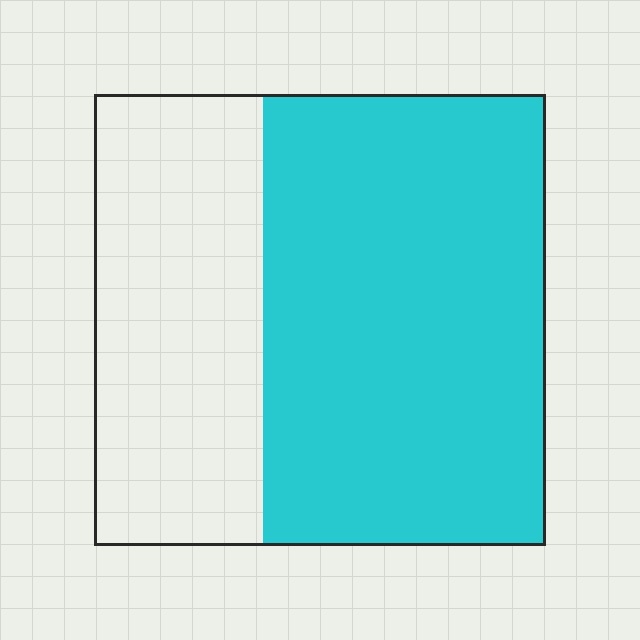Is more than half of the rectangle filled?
Yes.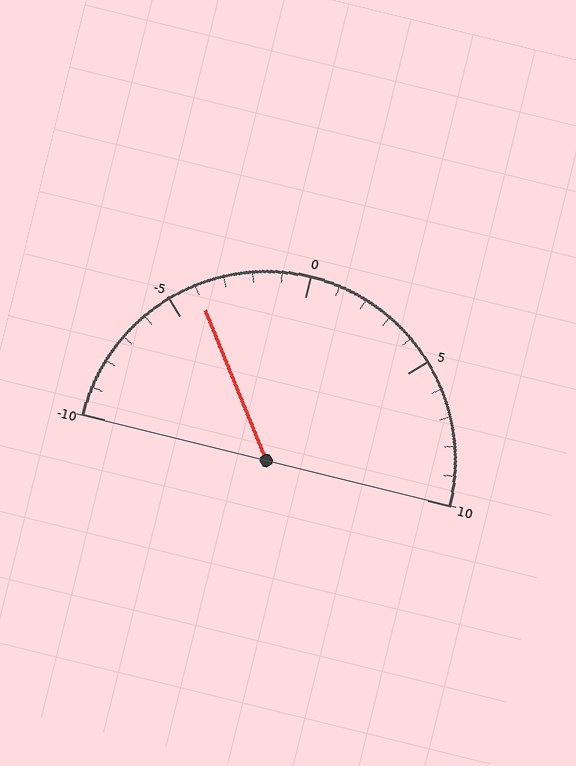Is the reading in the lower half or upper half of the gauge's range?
The reading is in the lower half of the range (-10 to 10).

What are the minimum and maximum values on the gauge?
The gauge ranges from -10 to 10.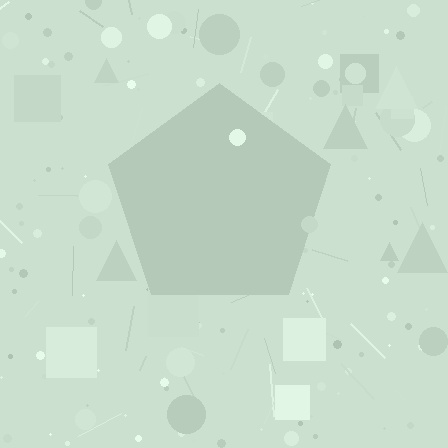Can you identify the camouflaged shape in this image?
The camouflaged shape is a pentagon.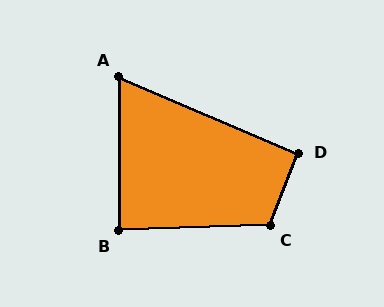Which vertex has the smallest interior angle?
A, at approximately 67 degrees.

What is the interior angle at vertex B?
Approximately 88 degrees (approximately right).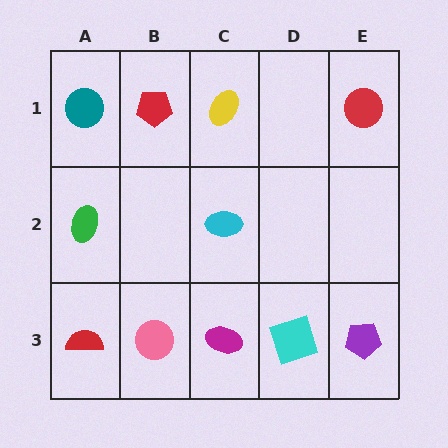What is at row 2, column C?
A cyan ellipse.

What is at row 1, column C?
A yellow ellipse.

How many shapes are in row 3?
5 shapes.